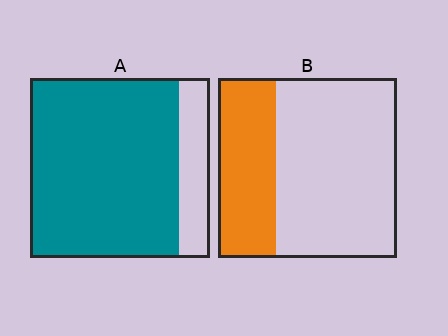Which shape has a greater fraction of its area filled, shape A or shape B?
Shape A.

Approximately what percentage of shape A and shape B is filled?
A is approximately 85% and B is approximately 30%.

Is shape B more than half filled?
No.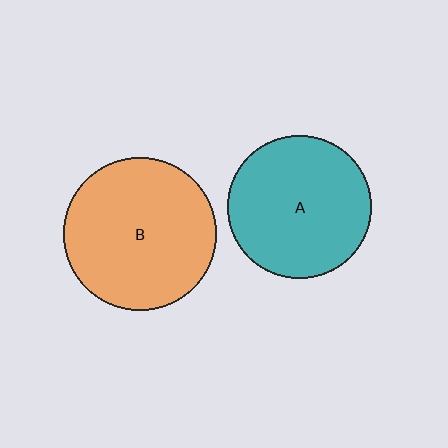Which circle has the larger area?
Circle B (orange).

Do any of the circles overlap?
No, none of the circles overlap.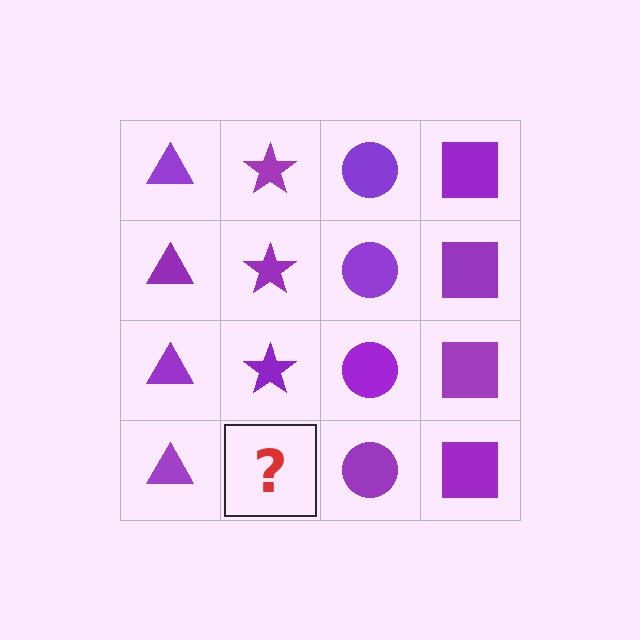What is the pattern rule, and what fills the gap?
The rule is that each column has a consistent shape. The gap should be filled with a purple star.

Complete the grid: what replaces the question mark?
The question mark should be replaced with a purple star.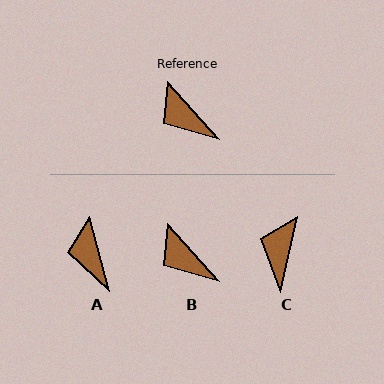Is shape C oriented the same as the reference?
No, it is off by about 54 degrees.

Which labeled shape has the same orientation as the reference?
B.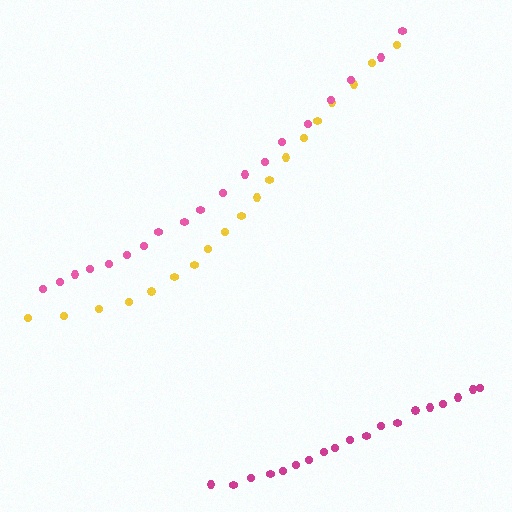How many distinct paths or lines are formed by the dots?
There are 3 distinct paths.